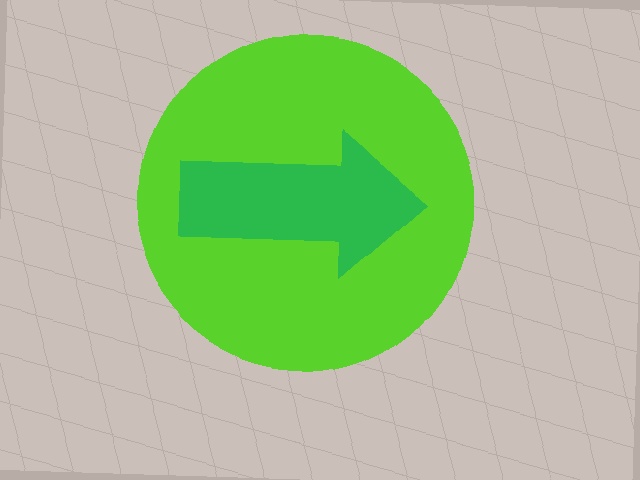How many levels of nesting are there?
2.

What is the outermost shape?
The lime circle.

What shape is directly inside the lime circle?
The green arrow.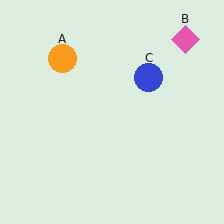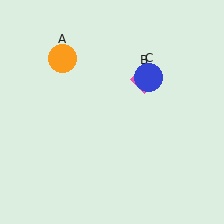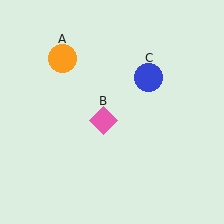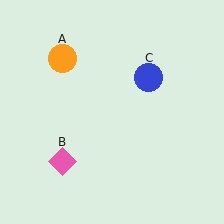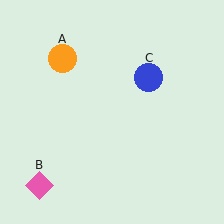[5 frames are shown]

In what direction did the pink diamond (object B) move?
The pink diamond (object B) moved down and to the left.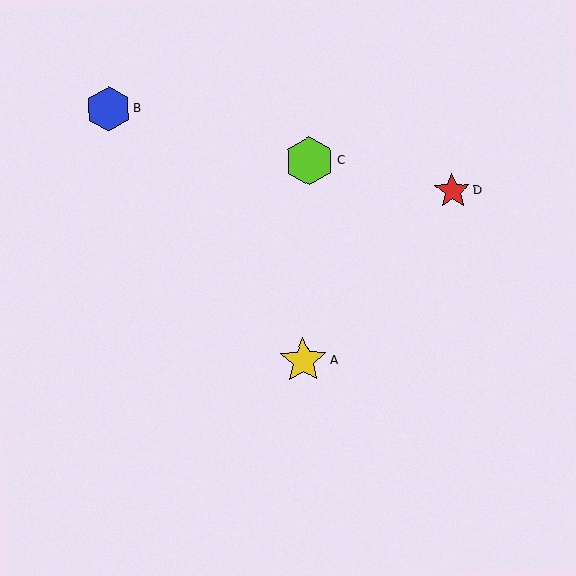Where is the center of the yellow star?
The center of the yellow star is at (303, 361).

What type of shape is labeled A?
Shape A is a yellow star.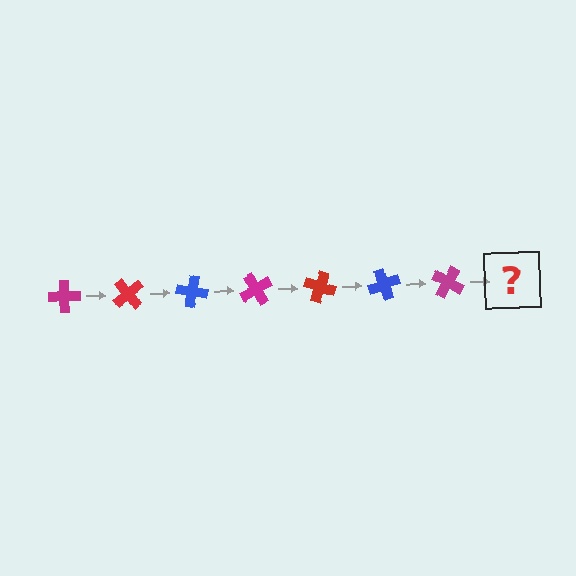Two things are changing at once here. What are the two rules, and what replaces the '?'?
The two rules are that it rotates 50 degrees each step and the color cycles through magenta, red, and blue. The '?' should be a red cross, rotated 350 degrees from the start.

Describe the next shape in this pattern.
It should be a red cross, rotated 350 degrees from the start.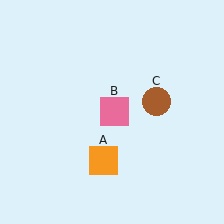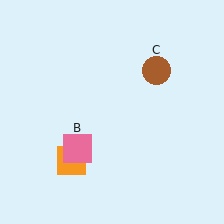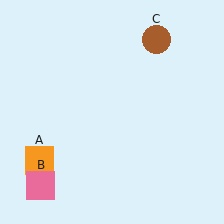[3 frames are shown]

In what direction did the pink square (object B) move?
The pink square (object B) moved down and to the left.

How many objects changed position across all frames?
3 objects changed position: orange square (object A), pink square (object B), brown circle (object C).